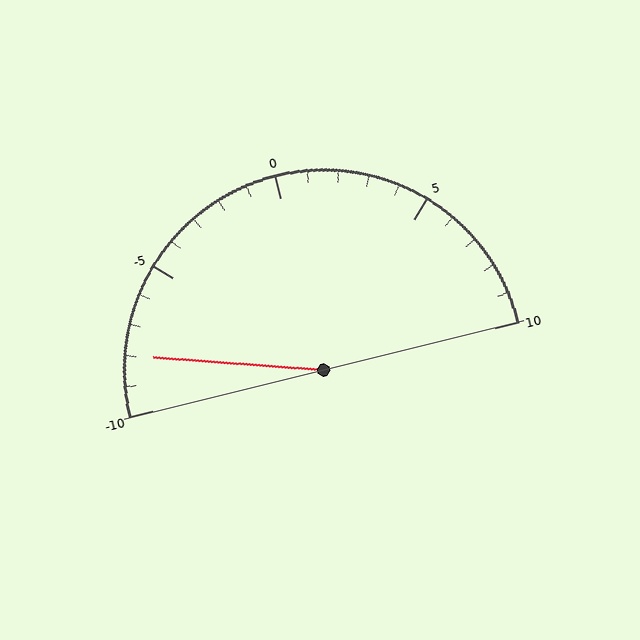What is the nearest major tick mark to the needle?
The nearest major tick mark is -10.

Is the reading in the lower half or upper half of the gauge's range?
The reading is in the lower half of the range (-10 to 10).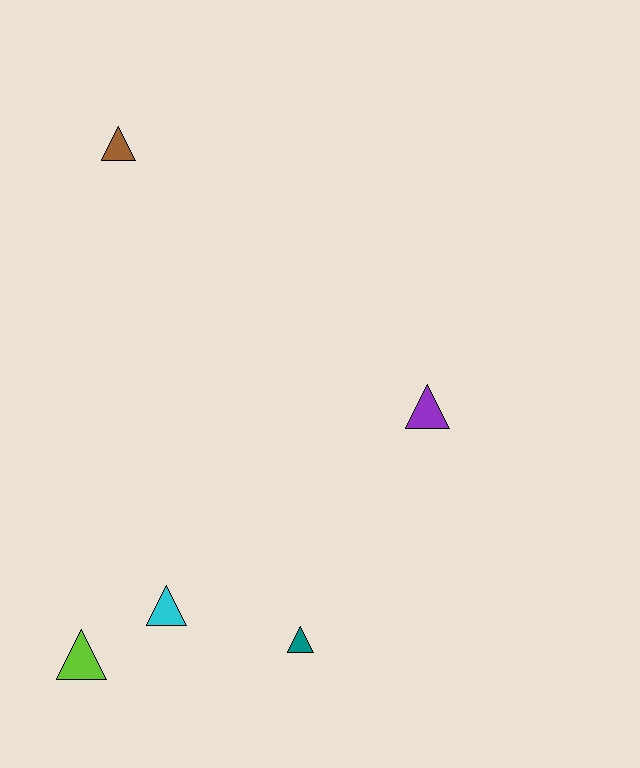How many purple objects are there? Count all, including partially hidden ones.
There is 1 purple object.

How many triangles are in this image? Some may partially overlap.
There are 5 triangles.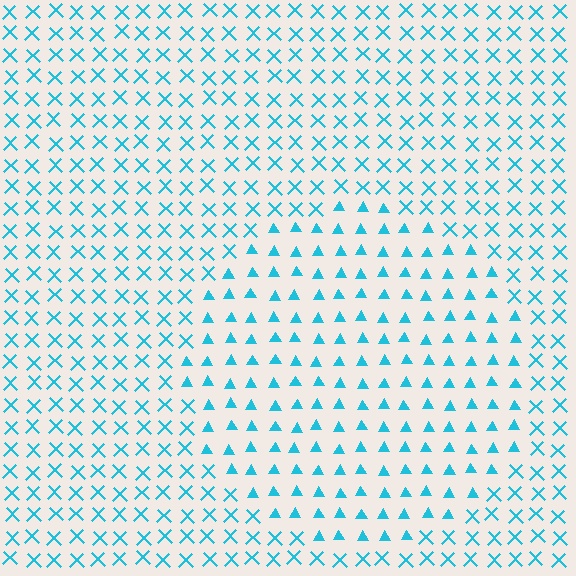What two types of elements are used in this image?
The image uses triangles inside the circle region and X marks outside it.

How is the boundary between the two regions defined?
The boundary is defined by a change in element shape: triangles inside vs. X marks outside. All elements share the same color and spacing.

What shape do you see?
I see a circle.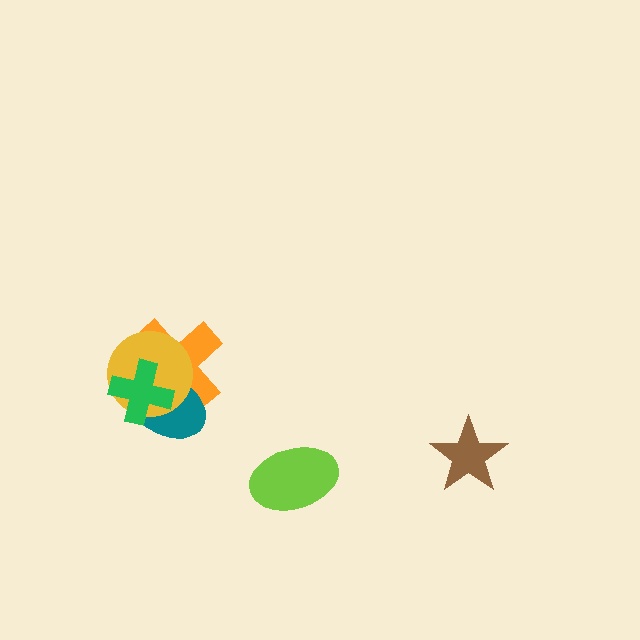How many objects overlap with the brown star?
0 objects overlap with the brown star.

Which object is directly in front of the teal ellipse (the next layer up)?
The yellow circle is directly in front of the teal ellipse.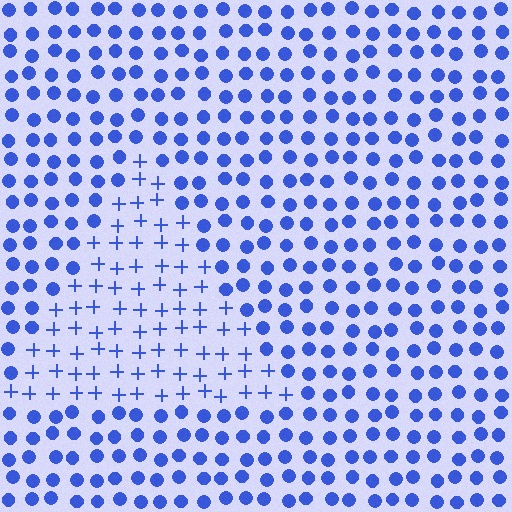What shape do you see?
I see a triangle.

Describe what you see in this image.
The image is filled with small blue elements arranged in a uniform grid. A triangle-shaped region contains plus signs, while the surrounding area contains circles. The boundary is defined purely by the change in element shape.